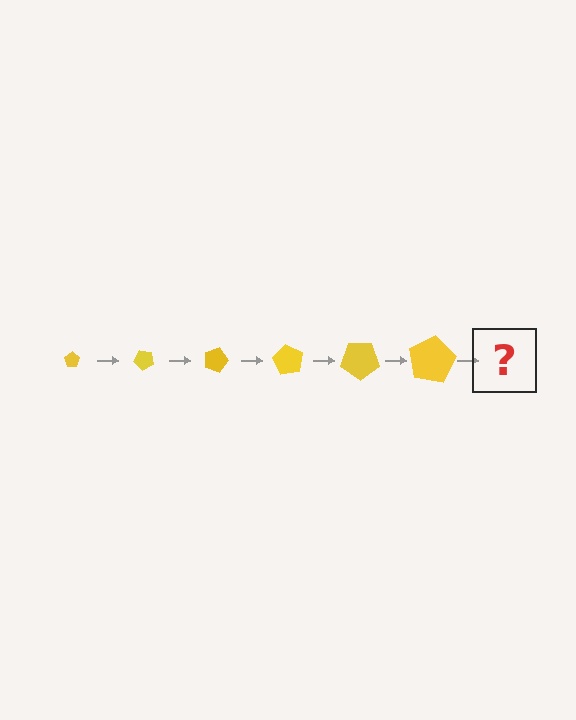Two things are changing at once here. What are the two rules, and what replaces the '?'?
The two rules are that the pentagon grows larger each step and it rotates 45 degrees each step. The '?' should be a pentagon, larger than the previous one and rotated 270 degrees from the start.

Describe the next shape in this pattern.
It should be a pentagon, larger than the previous one and rotated 270 degrees from the start.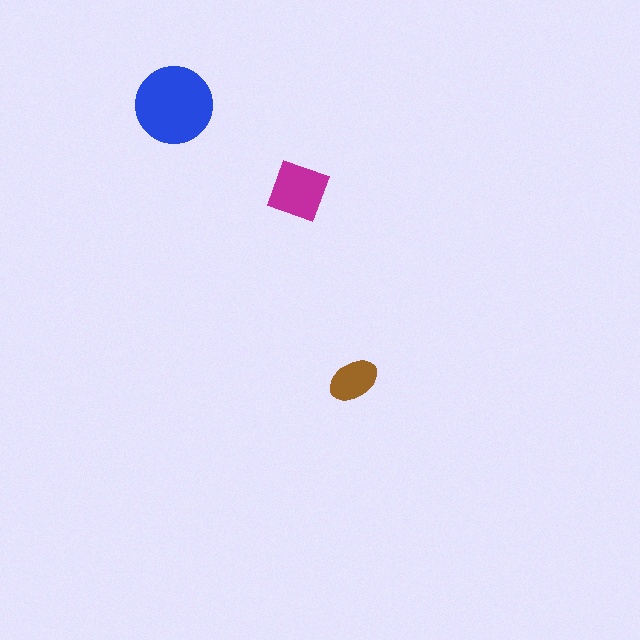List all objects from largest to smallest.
The blue circle, the magenta square, the brown ellipse.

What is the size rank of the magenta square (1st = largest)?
2nd.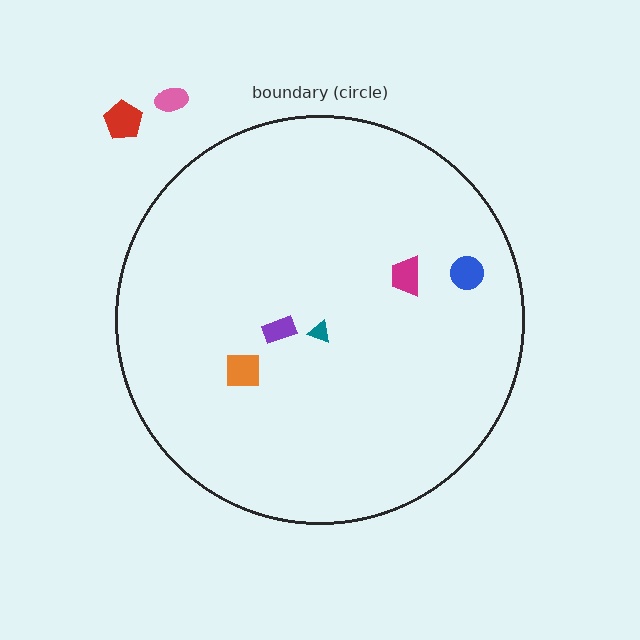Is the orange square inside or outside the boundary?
Inside.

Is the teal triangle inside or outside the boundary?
Inside.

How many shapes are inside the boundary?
5 inside, 2 outside.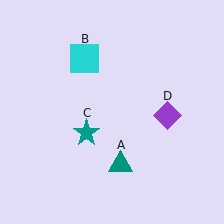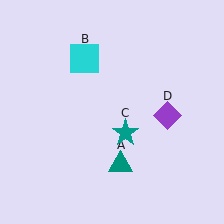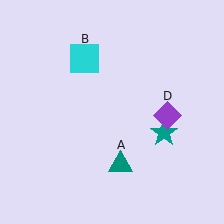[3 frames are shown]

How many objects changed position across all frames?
1 object changed position: teal star (object C).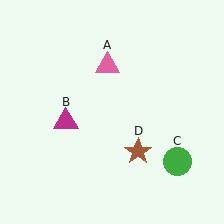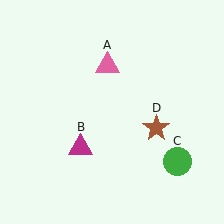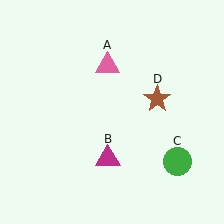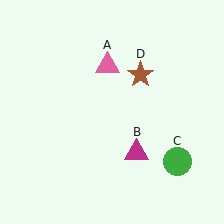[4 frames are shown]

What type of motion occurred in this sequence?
The magenta triangle (object B), brown star (object D) rotated counterclockwise around the center of the scene.